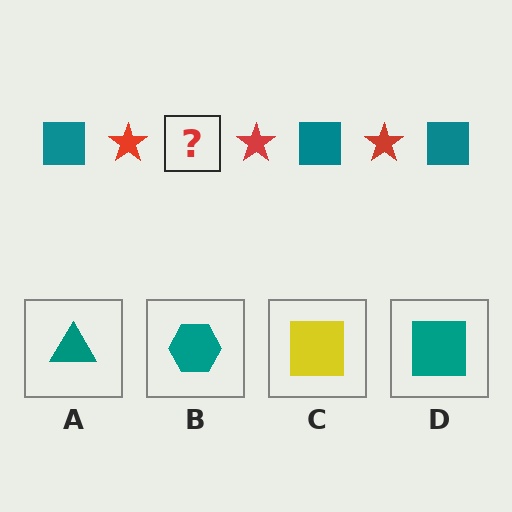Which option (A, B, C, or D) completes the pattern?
D.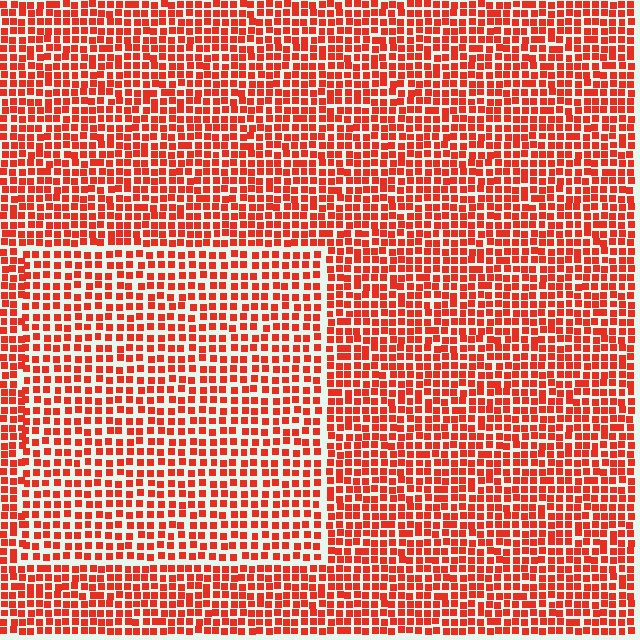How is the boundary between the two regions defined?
The boundary is defined by a change in element density (approximately 1.4x ratio). All elements are the same color, size, and shape.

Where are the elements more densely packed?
The elements are more densely packed outside the rectangle boundary.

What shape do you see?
I see a rectangle.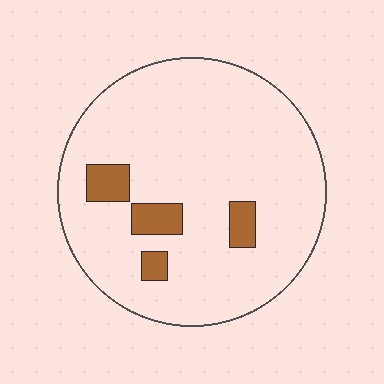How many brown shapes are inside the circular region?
4.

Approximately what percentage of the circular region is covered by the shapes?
Approximately 10%.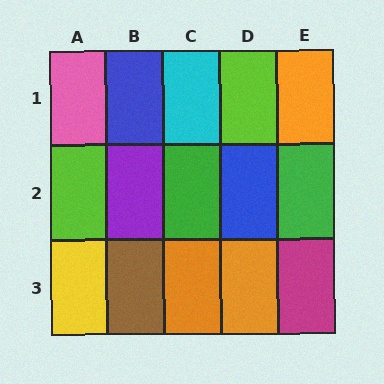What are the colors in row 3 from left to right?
Yellow, brown, orange, orange, magenta.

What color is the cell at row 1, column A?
Pink.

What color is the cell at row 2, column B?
Purple.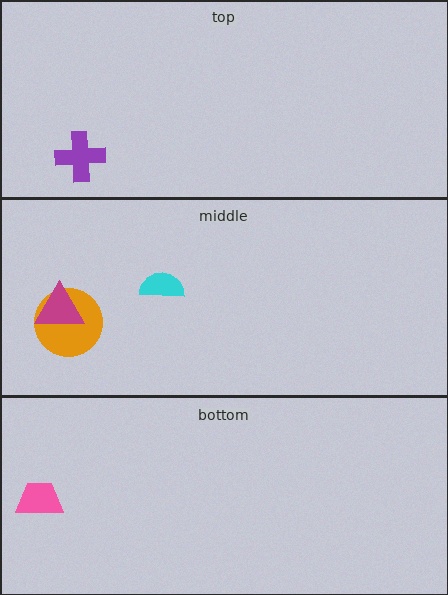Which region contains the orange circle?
The middle region.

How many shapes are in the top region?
1.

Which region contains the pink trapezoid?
The bottom region.